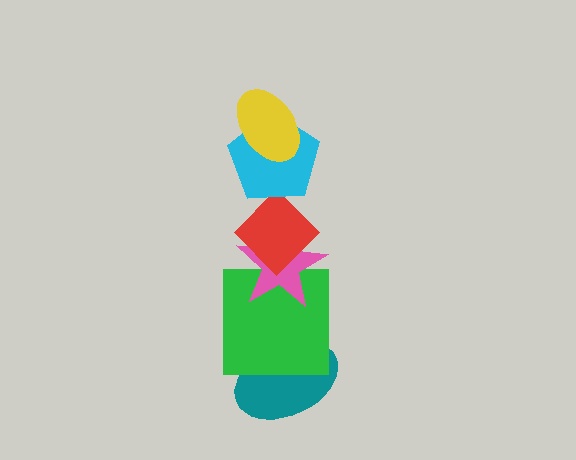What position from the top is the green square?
The green square is 5th from the top.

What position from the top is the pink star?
The pink star is 4th from the top.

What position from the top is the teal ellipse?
The teal ellipse is 6th from the top.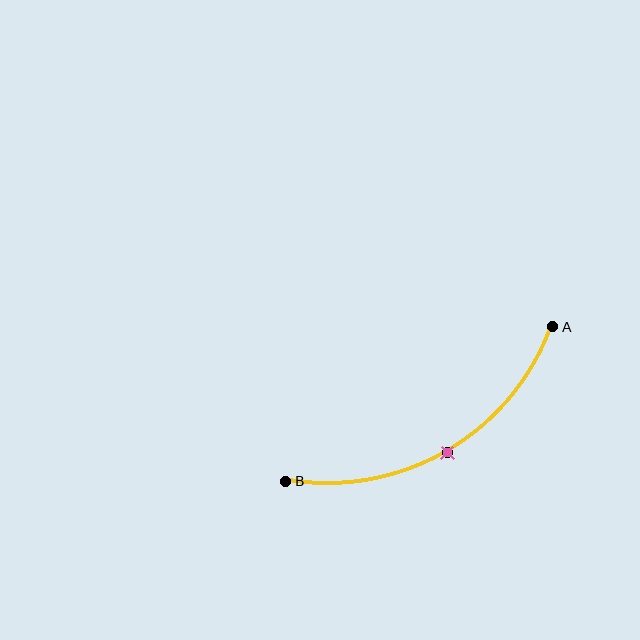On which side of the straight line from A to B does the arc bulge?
The arc bulges below the straight line connecting A and B.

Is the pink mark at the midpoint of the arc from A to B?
Yes. The pink mark lies on the arc at equal arc-length from both A and B — it is the arc midpoint.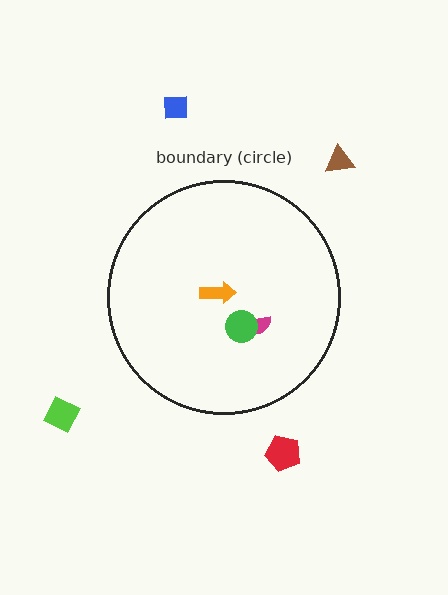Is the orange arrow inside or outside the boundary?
Inside.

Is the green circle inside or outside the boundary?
Inside.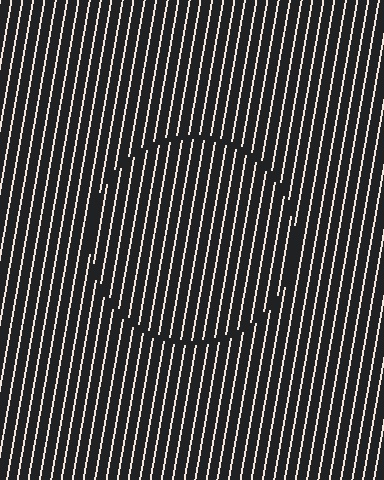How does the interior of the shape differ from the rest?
The interior of the shape contains the same grating, shifted by half a period — the contour is defined by the phase discontinuity where line-ends from the inner and outer gratings abut.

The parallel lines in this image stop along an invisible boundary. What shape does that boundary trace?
An illusory circle. The interior of the shape contains the same grating, shifted by half a period — the contour is defined by the phase discontinuity where line-ends from the inner and outer gratings abut.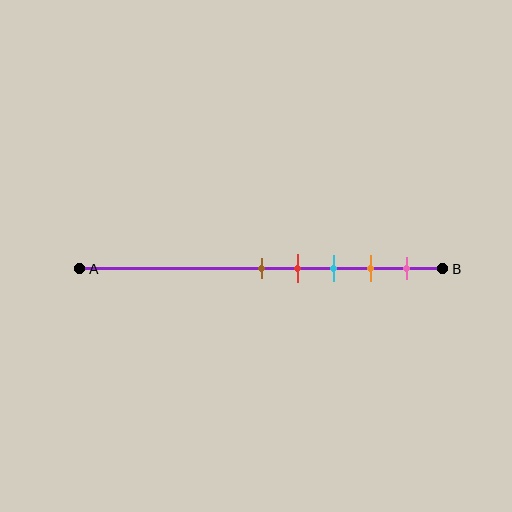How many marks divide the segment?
There are 5 marks dividing the segment.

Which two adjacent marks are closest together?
The brown and red marks are the closest adjacent pair.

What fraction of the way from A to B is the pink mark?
The pink mark is approximately 90% (0.9) of the way from A to B.